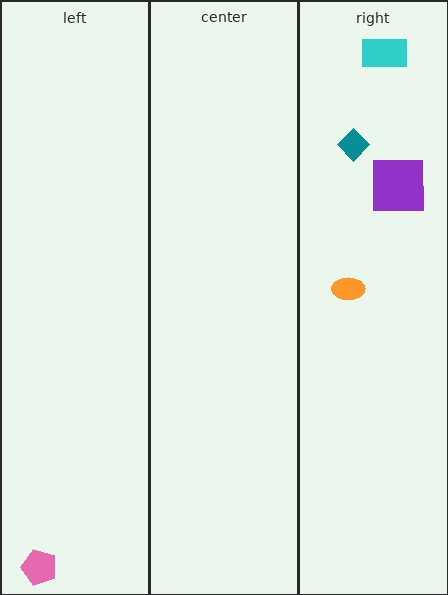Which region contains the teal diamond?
The right region.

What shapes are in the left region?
The pink pentagon.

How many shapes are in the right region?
4.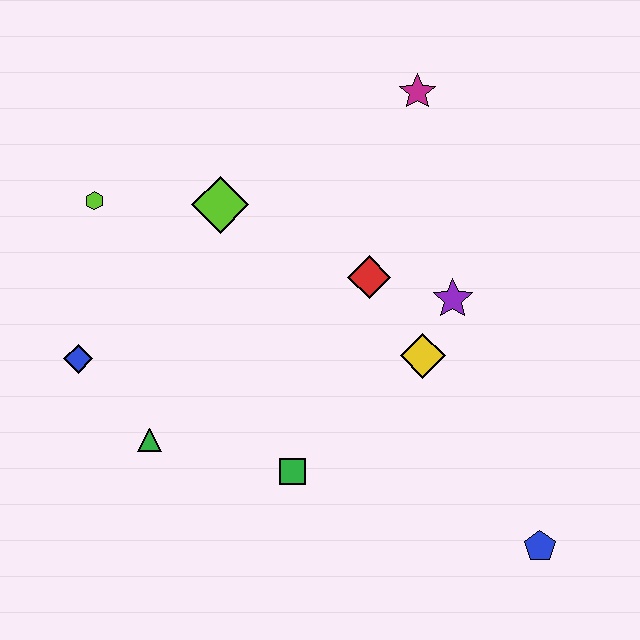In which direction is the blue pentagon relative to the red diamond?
The blue pentagon is below the red diamond.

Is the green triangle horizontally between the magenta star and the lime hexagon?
Yes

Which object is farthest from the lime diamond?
The blue pentagon is farthest from the lime diamond.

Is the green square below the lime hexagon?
Yes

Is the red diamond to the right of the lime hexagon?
Yes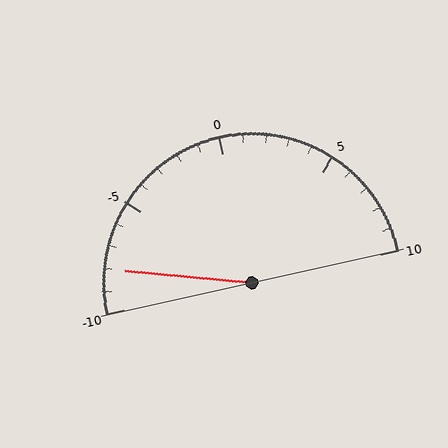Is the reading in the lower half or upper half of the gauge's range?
The reading is in the lower half of the range (-10 to 10).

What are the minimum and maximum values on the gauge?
The gauge ranges from -10 to 10.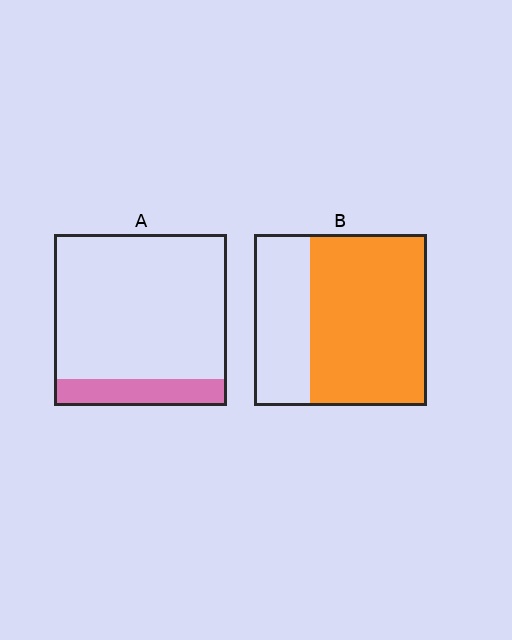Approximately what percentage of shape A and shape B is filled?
A is approximately 15% and B is approximately 70%.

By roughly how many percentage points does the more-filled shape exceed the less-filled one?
By roughly 50 percentage points (B over A).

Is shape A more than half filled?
No.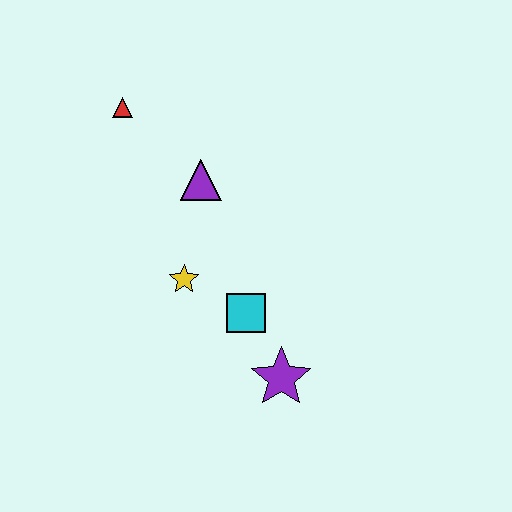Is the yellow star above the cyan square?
Yes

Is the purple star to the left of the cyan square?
No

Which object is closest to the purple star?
The cyan square is closest to the purple star.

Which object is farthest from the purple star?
The red triangle is farthest from the purple star.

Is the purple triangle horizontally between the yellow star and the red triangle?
No